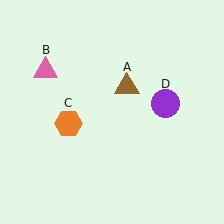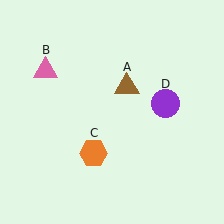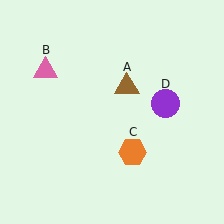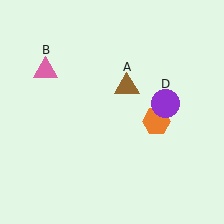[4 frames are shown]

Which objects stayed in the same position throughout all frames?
Brown triangle (object A) and pink triangle (object B) and purple circle (object D) remained stationary.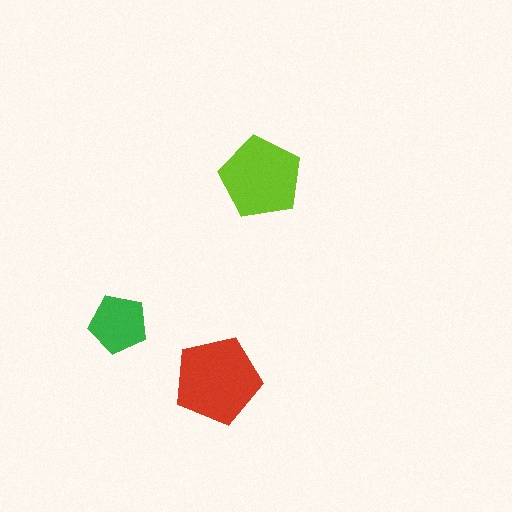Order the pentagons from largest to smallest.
the red one, the lime one, the green one.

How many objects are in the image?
There are 3 objects in the image.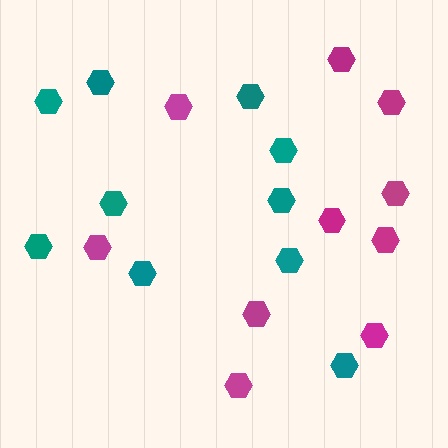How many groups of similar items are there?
There are 2 groups: one group of magenta hexagons (10) and one group of teal hexagons (10).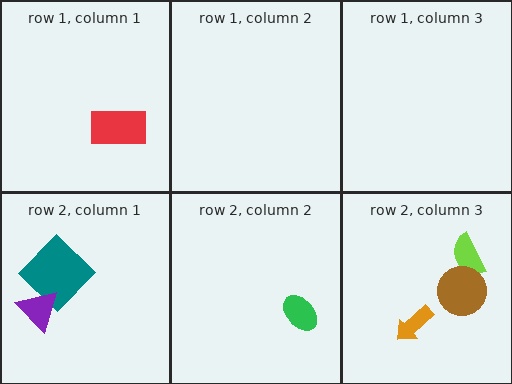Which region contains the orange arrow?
The row 2, column 3 region.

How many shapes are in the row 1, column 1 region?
1.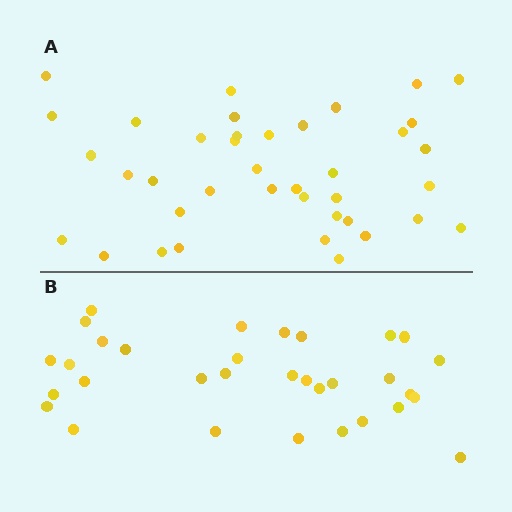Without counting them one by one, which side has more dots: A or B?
Region A (the top region) has more dots.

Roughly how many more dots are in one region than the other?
Region A has roughly 8 or so more dots than region B.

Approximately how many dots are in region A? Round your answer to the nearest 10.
About 40 dots. (The exact count is 39, which rounds to 40.)